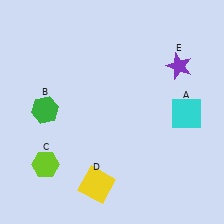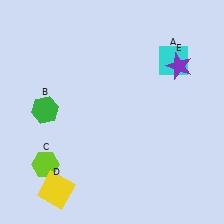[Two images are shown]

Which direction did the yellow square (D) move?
The yellow square (D) moved left.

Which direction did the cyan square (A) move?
The cyan square (A) moved up.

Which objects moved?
The objects that moved are: the cyan square (A), the yellow square (D).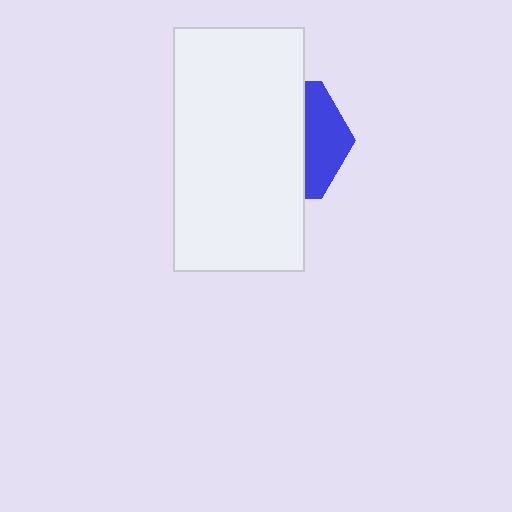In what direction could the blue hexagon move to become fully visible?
The blue hexagon could move right. That would shift it out from behind the white rectangle entirely.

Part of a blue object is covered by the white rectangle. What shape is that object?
It is a hexagon.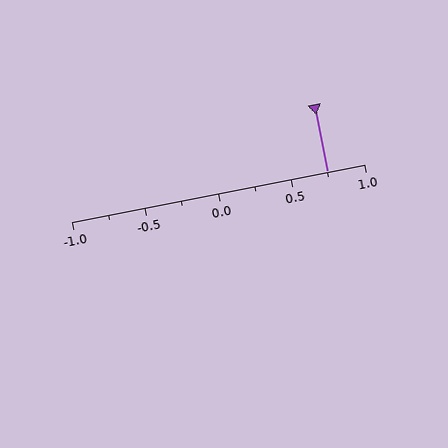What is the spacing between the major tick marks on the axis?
The major ticks are spaced 0.5 apart.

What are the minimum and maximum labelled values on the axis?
The axis runs from -1.0 to 1.0.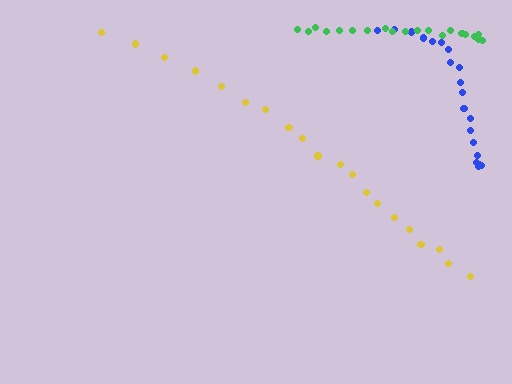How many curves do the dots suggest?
There are 3 distinct paths.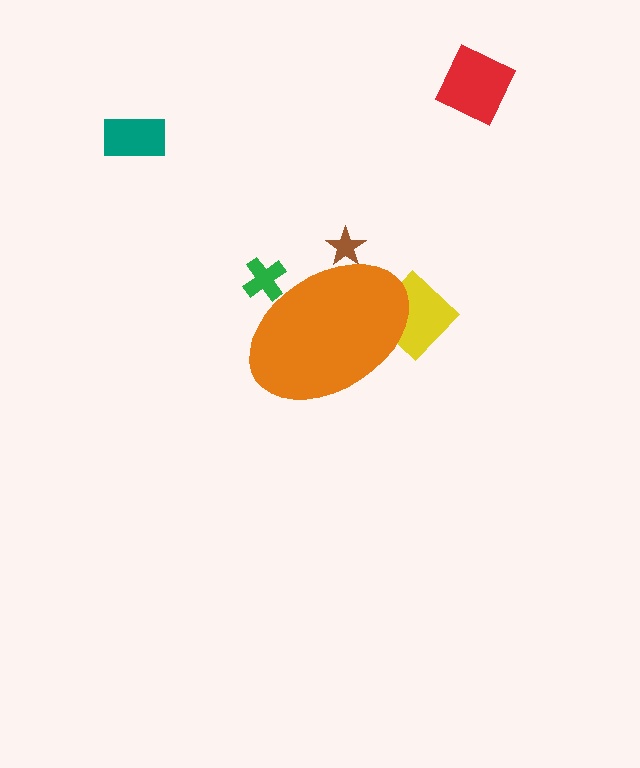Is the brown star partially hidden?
Yes, the brown star is partially hidden behind the orange ellipse.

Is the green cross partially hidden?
Yes, the green cross is partially hidden behind the orange ellipse.